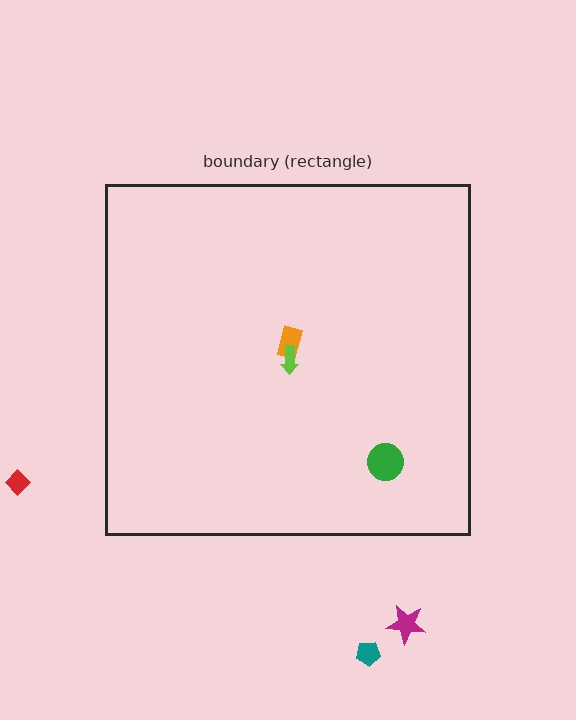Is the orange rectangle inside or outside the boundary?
Inside.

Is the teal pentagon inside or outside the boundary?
Outside.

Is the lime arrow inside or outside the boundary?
Inside.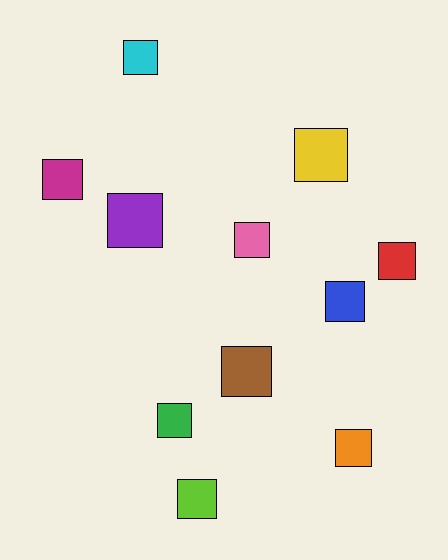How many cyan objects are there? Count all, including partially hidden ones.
There is 1 cyan object.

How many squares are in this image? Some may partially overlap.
There are 11 squares.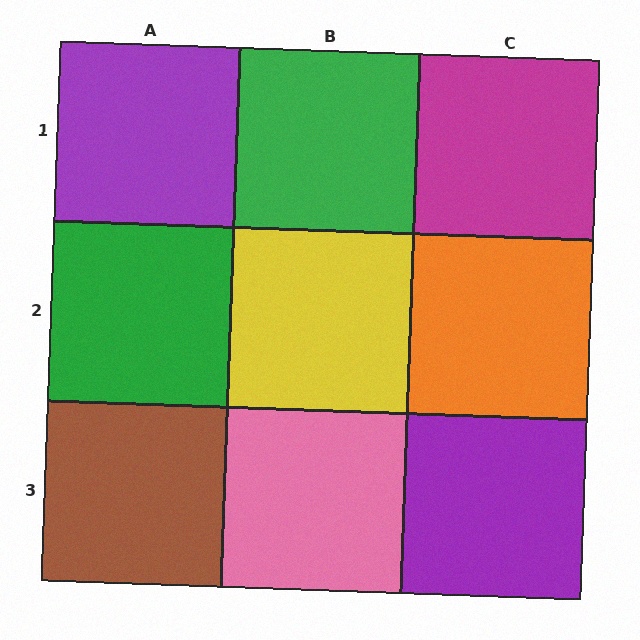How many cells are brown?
1 cell is brown.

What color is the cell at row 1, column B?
Green.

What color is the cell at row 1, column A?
Purple.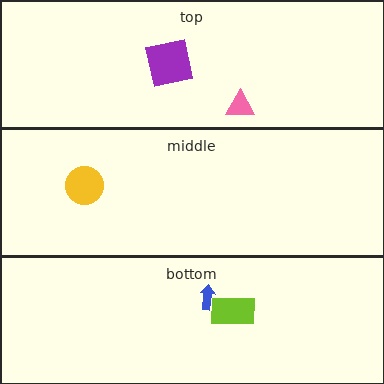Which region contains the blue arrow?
The bottom region.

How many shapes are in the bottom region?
2.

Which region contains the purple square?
The top region.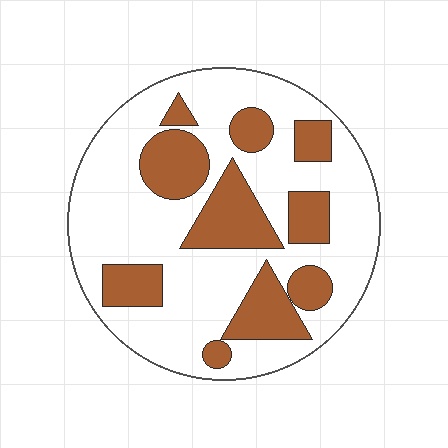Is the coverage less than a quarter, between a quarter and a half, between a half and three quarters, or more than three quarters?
Between a quarter and a half.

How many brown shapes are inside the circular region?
10.